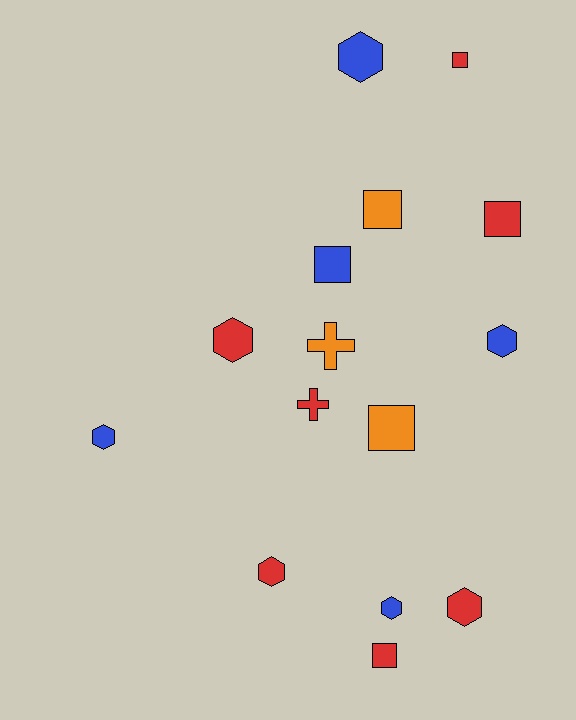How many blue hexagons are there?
There are 4 blue hexagons.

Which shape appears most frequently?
Hexagon, with 7 objects.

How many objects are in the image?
There are 15 objects.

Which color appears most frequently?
Red, with 7 objects.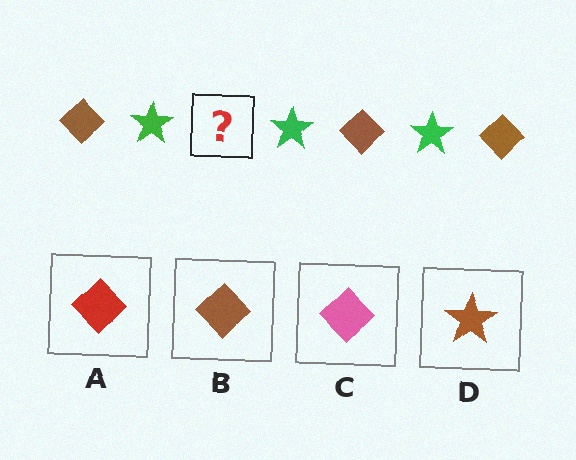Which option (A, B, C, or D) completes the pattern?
B.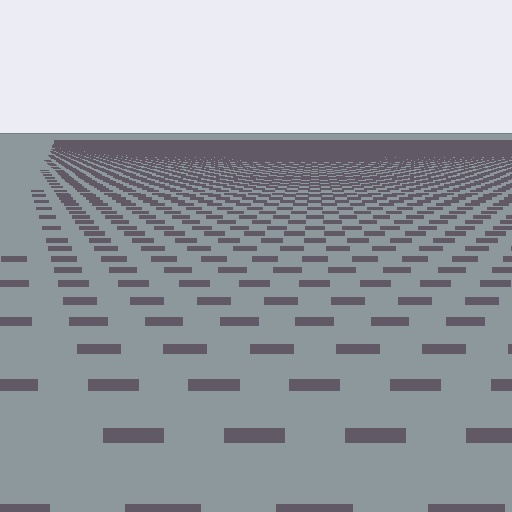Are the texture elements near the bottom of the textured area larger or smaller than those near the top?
Larger. Near the bottom, elements are closer to the viewer and appear at a bigger on-screen size.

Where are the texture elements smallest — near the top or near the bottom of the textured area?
Near the top.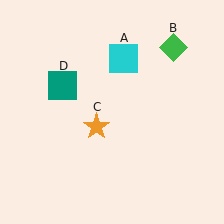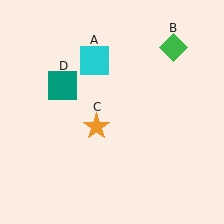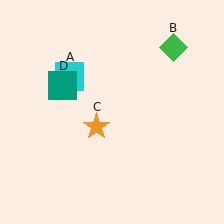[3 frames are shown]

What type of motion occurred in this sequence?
The cyan square (object A) rotated counterclockwise around the center of the scene.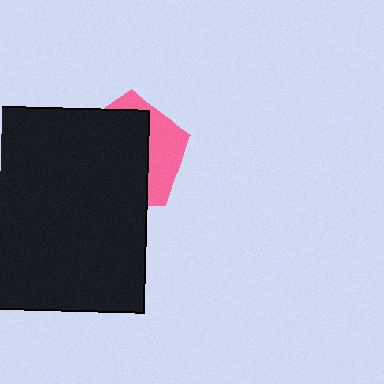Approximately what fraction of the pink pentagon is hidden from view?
Roughly 66% of the pink pentagon is hidden behind the black square.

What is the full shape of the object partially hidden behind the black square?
The partially hidden object is a pink pentagon.